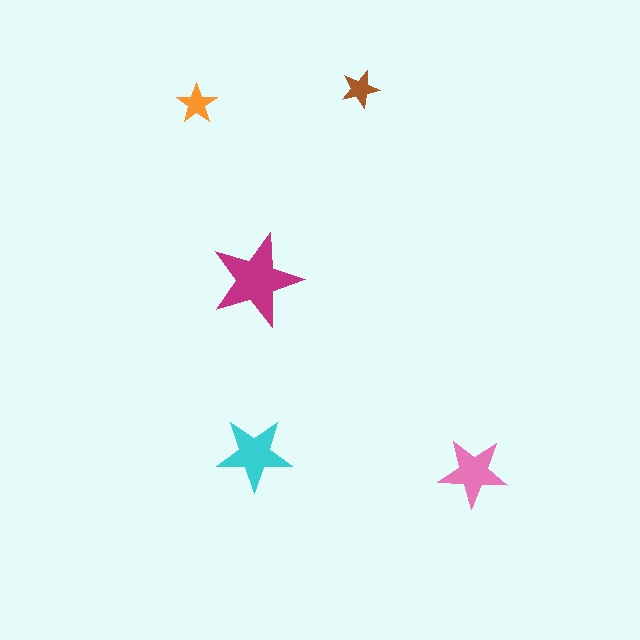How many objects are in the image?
There are 5 objects in the image.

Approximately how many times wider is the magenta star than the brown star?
About 2.5 times wider.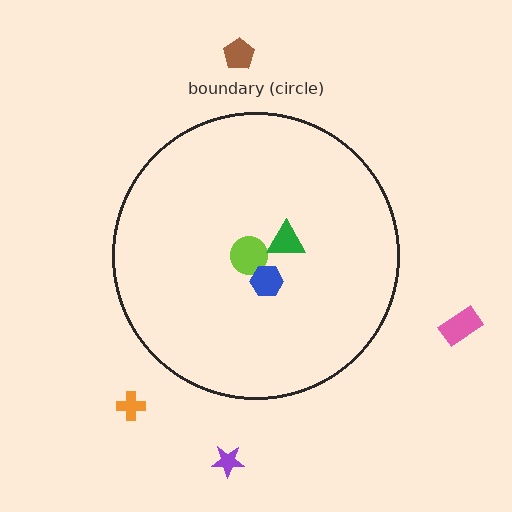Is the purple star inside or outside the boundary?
Outside.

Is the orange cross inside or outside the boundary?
Outside.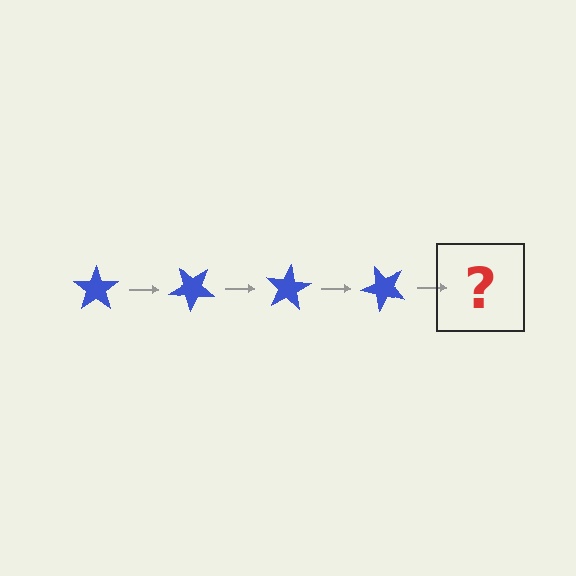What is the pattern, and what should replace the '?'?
The pattern is that the star rotates 40 degrees each step. The '?' should be a blue star rotated 160 degrees.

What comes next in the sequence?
The next element should be a blue star rotated 160 degrees.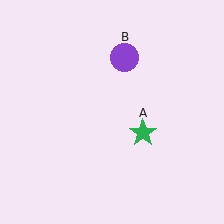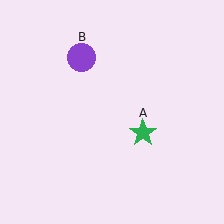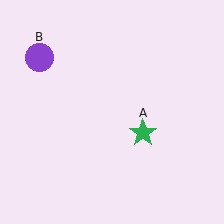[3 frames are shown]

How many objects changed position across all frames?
1 object changed position: purple circle (object B).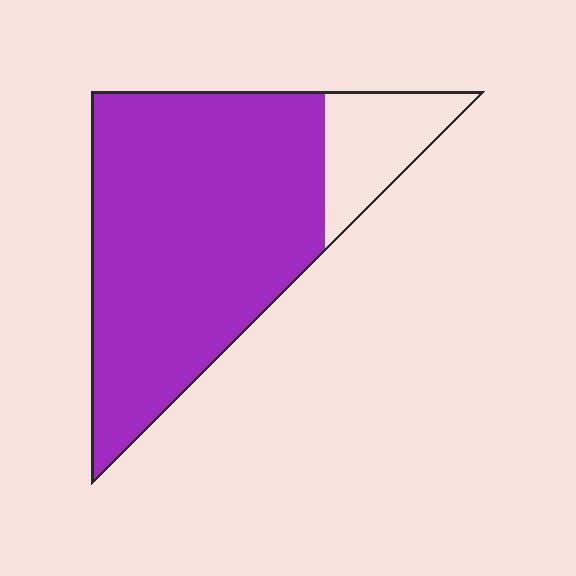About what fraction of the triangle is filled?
About five sixths (5/6).